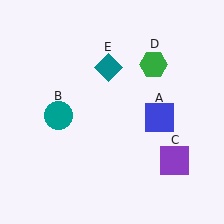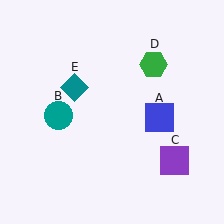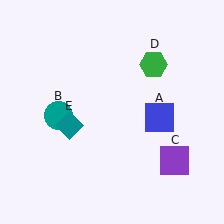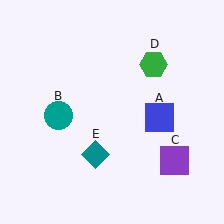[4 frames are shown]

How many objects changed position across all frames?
1 object changed position: teal diamond (object E).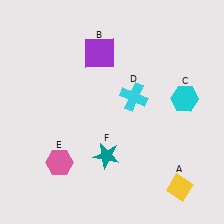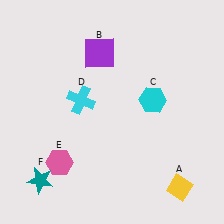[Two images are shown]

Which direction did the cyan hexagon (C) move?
The cyan hexagon (C) moved left.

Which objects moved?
The objects that moved are: the cyan hexagon (C), the cyan cross (D), the teal star (F).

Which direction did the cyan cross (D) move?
The cyan cross (D) moved left.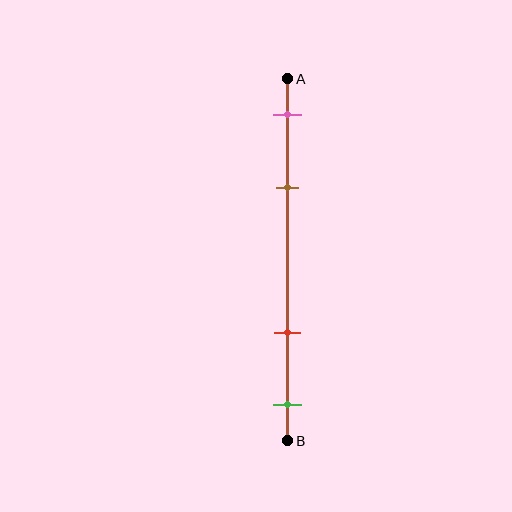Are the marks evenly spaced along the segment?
No, the marks are not evenly spaced.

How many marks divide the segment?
There are 4 marks dividing the segment.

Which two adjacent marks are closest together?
The pink and brown marks are the closest adjacent pair.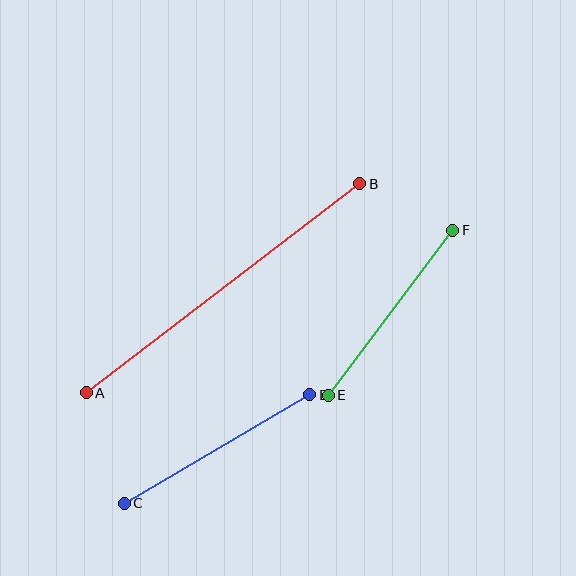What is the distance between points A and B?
The distance is approximately 344 pixels.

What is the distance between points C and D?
The distance is approximately 215 pixels.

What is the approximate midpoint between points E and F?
The midpoint is at approximately (391, 313) pixels.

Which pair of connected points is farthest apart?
Points A and B are farthest apart.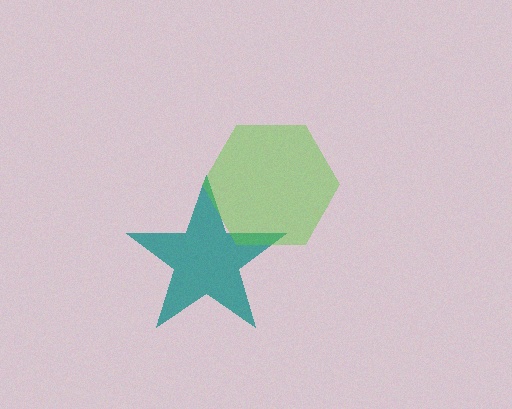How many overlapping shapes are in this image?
There are 2 overlapping shapes in the image.